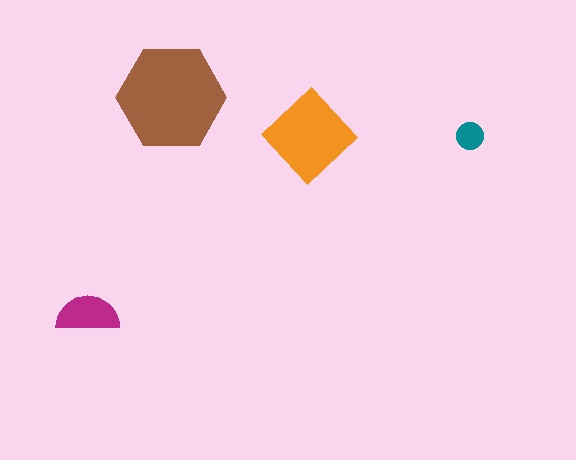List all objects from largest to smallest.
The brown hexagon, the orange diamond, the magenta semicircle, the teal circle.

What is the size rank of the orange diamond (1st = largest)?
2nd.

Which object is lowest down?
The magenta semicircle is bottommost.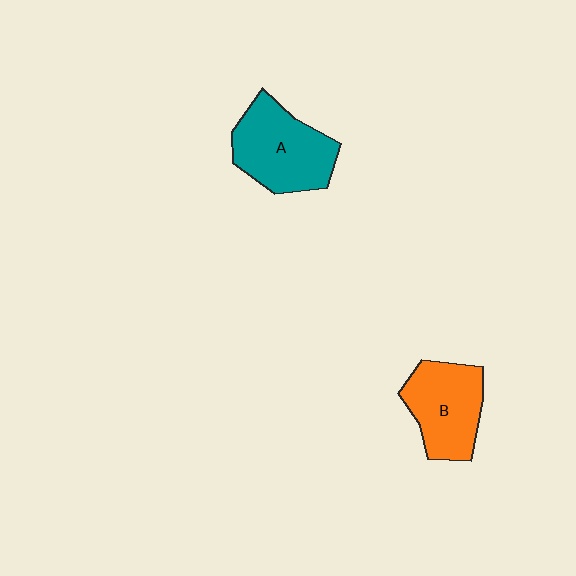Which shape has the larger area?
Shape A (teal).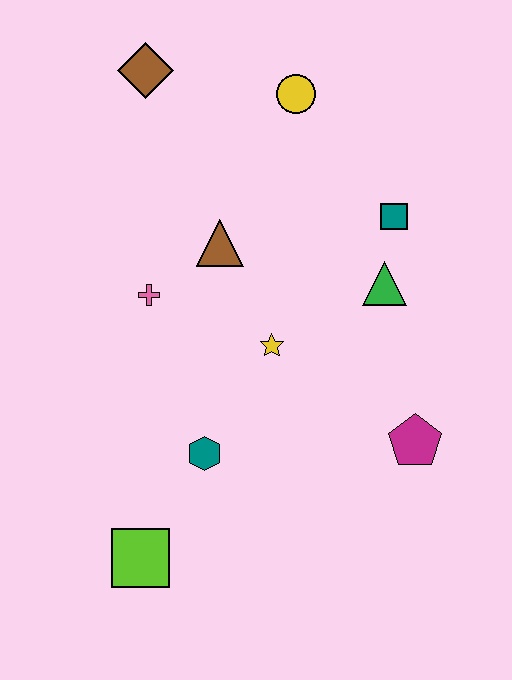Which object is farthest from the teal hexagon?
The brown diamond is farthest from the teal hexagon.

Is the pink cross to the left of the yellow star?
Yes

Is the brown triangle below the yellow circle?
Yes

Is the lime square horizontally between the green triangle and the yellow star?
No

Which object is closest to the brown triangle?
The pink cross is closest to the brown triangle.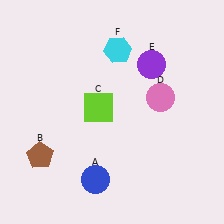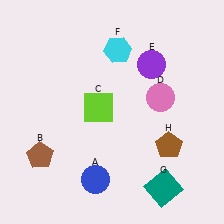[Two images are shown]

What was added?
A teal square (G), a brown pentagon (H) were added in Image 2.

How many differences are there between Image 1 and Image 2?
There are 2 differences between the two images.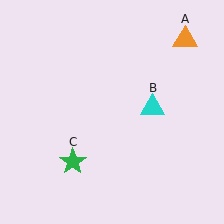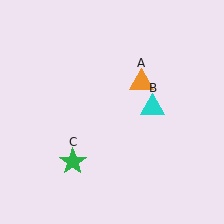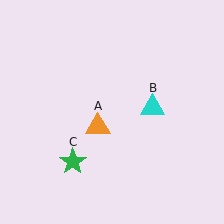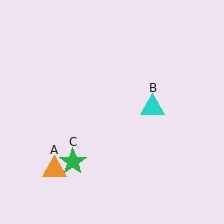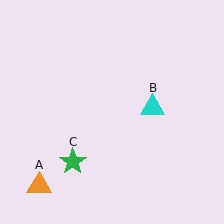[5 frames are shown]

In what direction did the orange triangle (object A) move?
The orange triangle (object A) moved down and to the left.